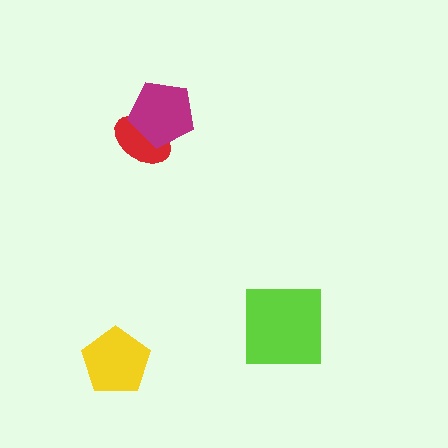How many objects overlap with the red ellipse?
1 object overlaps with the red ellipse.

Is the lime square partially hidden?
No, no other shape covers it.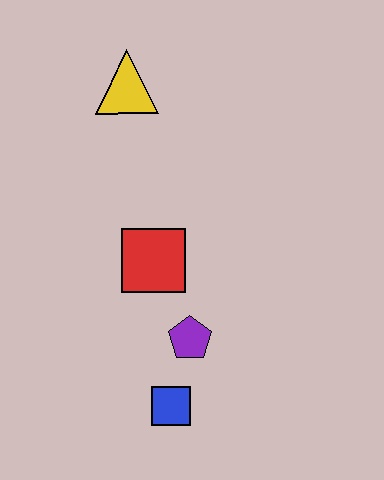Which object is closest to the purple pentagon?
The blue square is closest to the purple pentagon.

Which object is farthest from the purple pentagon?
The yellow triangle is farthest from the purple pentagon.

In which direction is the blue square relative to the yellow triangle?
The blue square is below the yellow triangle.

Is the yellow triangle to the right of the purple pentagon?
No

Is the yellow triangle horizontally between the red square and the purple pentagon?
No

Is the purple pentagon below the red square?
Yes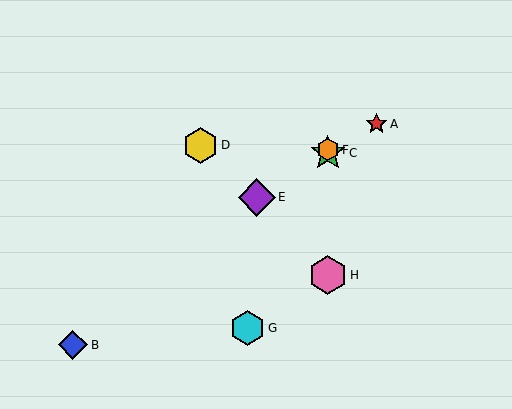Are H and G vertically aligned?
No, H is at x≈328 and G is at x≈247.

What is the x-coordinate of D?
Object D is at x≈201.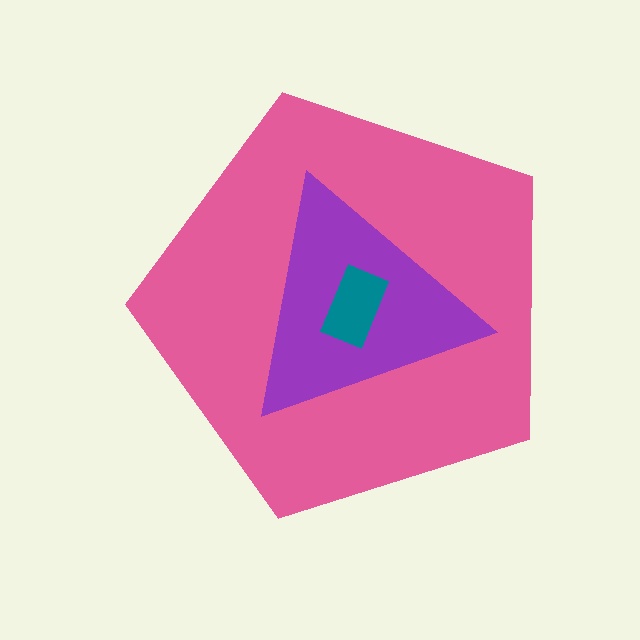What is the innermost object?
The teal rectangle.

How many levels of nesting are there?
3.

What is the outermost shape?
The pink pentagon.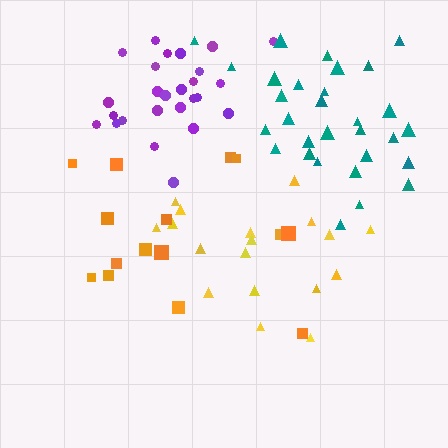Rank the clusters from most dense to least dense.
purple, yellow, teal, orange.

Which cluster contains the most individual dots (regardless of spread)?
Teal (30).